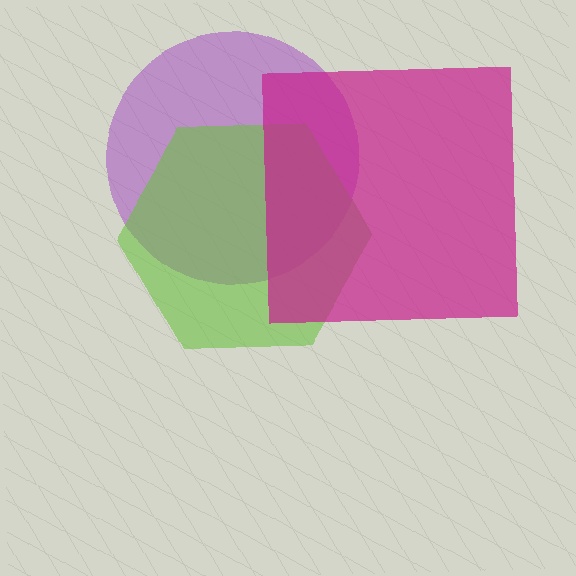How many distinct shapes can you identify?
There are 3 distinct shapes: a purple circle, a lime hexagon, a magenta square.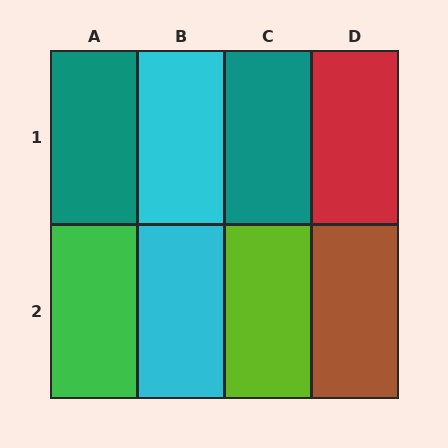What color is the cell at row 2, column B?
Cyan.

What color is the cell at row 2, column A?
Green.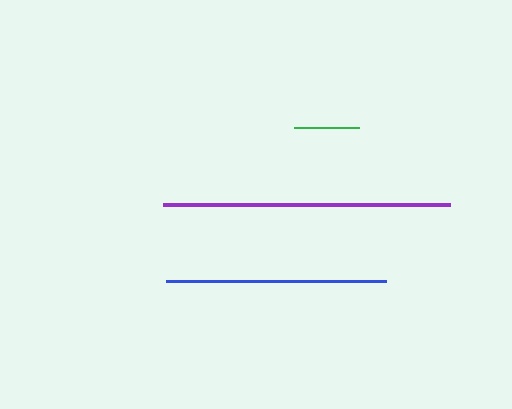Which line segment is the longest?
The purple line is the longest at approximately 287 pixels.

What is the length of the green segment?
The green segment is approximately 65 pixels long.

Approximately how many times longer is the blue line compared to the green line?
The blue line is approximately 3.4 times the length of the green line.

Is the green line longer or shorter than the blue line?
The blue line is longer than the green line.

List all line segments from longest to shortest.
From longest to shortest: purple, blue, green.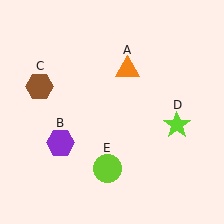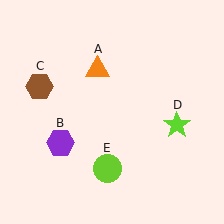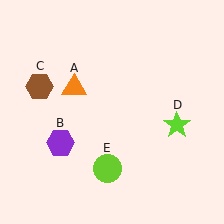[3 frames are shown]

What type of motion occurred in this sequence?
The orange triangle (object A) rotated counterclockwise around the center of the scene.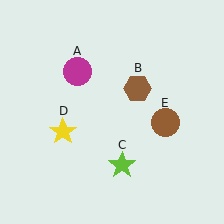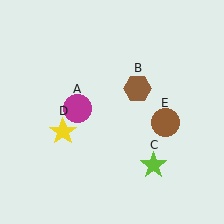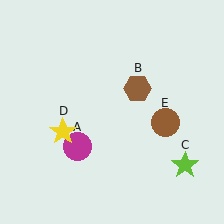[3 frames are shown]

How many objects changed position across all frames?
2 objects changed position: magenta circle (object A), lime star (object C).